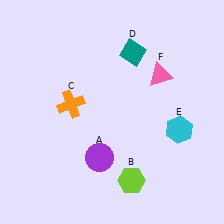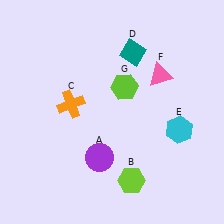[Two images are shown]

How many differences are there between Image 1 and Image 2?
There is 1 difference between the two images.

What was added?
A lime hexagon (G) was added in Image 2.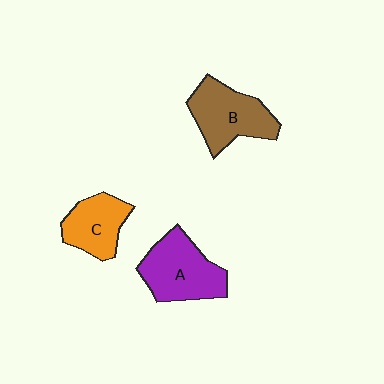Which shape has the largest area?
Shape A (purple).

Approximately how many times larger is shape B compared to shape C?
Approximately 1.3 times.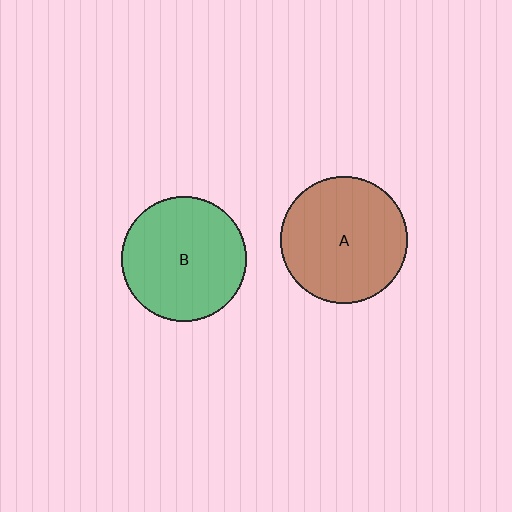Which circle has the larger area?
Circle A (brown).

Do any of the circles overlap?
No, none of the circles overlap.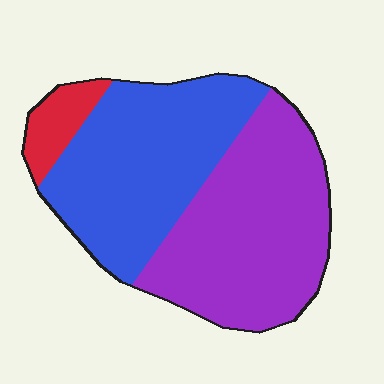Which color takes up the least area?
Red, at roughly 10%.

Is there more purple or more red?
Purple.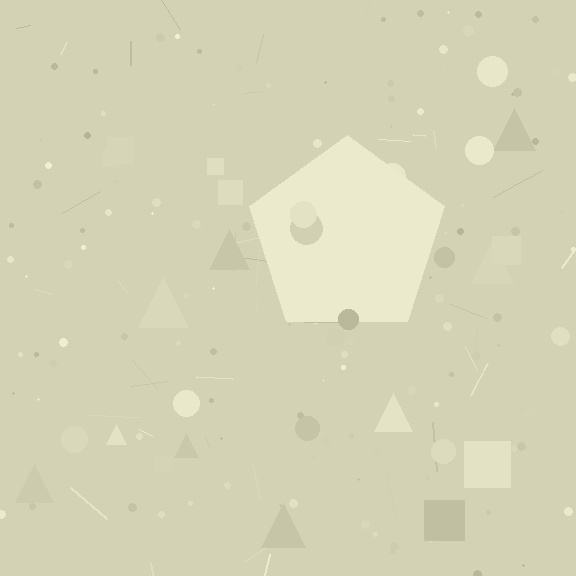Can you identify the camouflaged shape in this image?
The camouflaged shape is a pentagon.